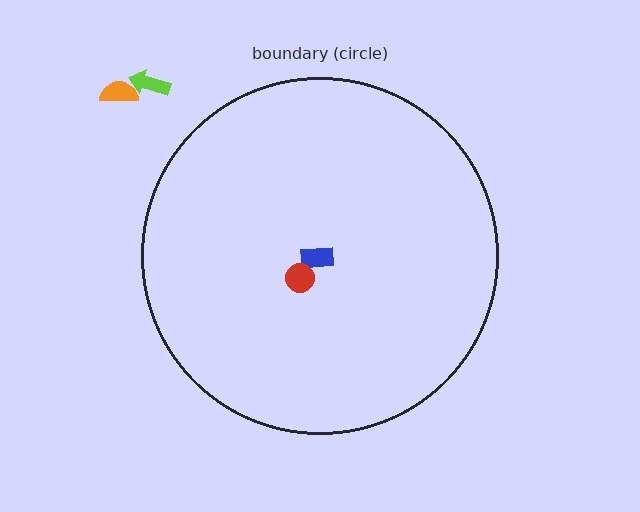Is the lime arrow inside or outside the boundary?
Outside.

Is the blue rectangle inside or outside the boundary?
Inside.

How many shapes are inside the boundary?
2 inside, 2 outside.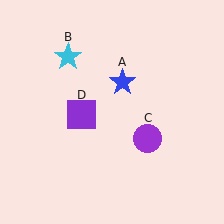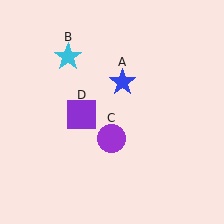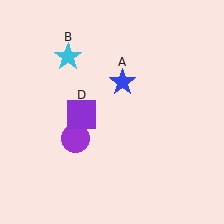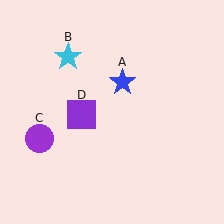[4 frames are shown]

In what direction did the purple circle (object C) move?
The purple circle (object C) moved left.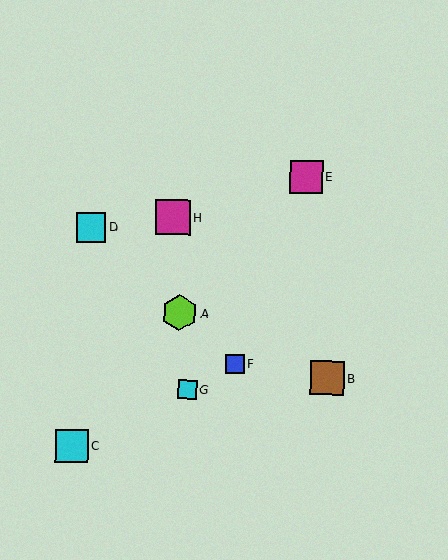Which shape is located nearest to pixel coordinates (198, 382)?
The cyan square (labeled G) at (187, 390) is nearest to that location.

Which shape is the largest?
The lime hexagon (labeled A) is the largest.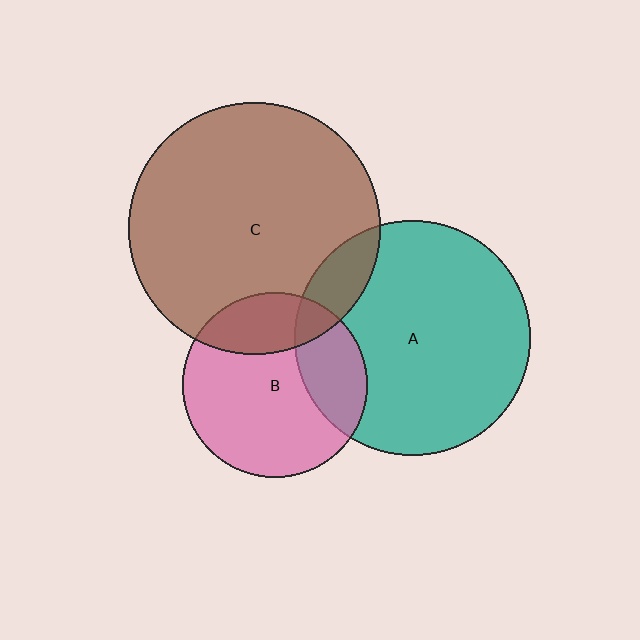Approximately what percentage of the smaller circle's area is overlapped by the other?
Approximately 25%.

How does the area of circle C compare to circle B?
Approximately 1.9 times.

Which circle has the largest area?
Circle C (brown).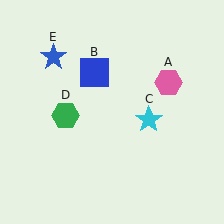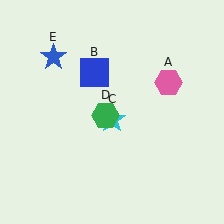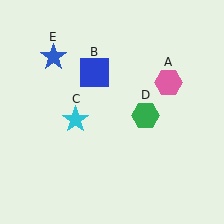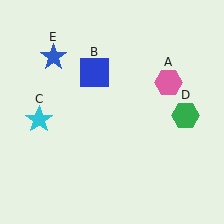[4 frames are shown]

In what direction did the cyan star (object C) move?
The cyan star (object C) moved left.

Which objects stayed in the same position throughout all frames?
Pink hexagon (object A) and blue square (object B) and blue star (object E) remained stationary.